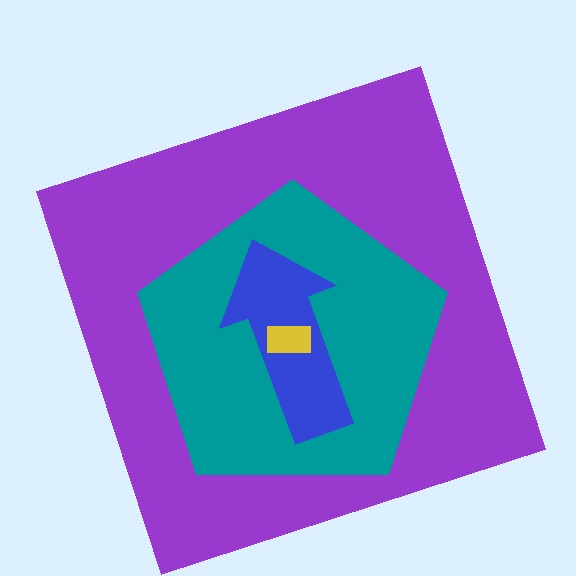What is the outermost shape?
The purple square.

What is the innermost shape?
The yellow rectangle.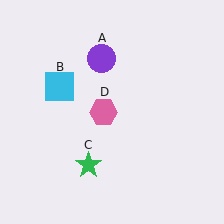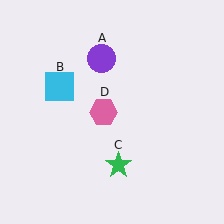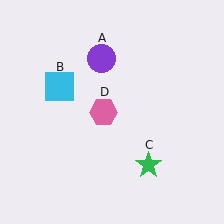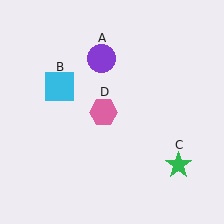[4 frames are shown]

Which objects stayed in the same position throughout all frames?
Purple circle (object A) and cyan square (object B) and pink hexagon (object D) remained stationary.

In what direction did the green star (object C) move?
The green star (object C) moved right.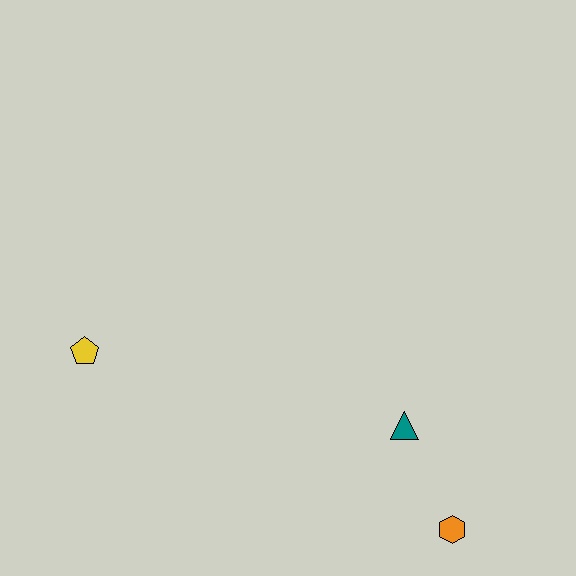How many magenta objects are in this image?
There are no magenta objects.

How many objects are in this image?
There are 3 objects.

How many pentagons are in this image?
There is 1 pentagon.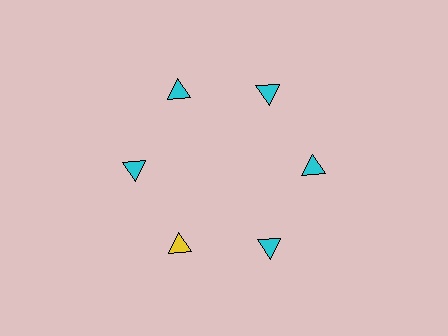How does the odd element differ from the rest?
It has a different color: yellow instead of cyan.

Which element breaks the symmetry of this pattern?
The yellow triangle at roughly the 7 o'clock position breaks the symmetry. All other shapes are cyan triangles.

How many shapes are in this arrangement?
There are 6 shapes arranged in a ring pattern.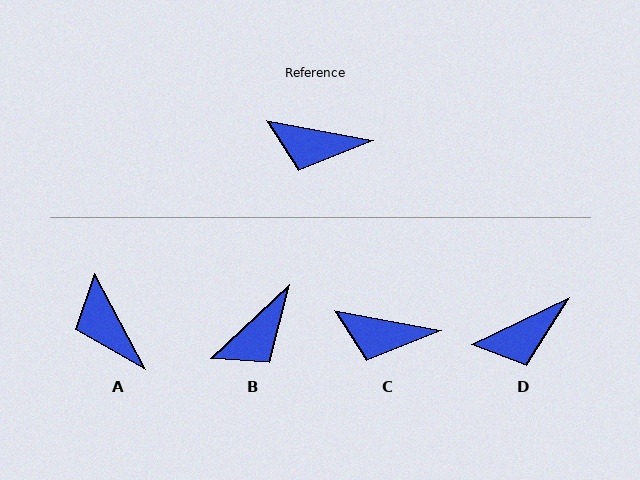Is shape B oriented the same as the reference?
No, it is off by about 54 degrees.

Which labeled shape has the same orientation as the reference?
C.